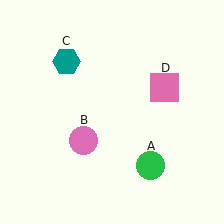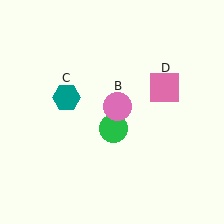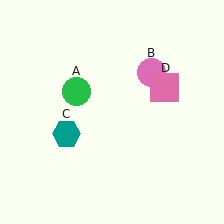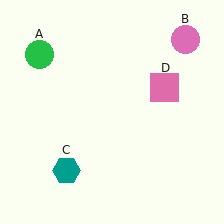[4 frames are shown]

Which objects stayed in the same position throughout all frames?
Pink square (object D) remained stationary.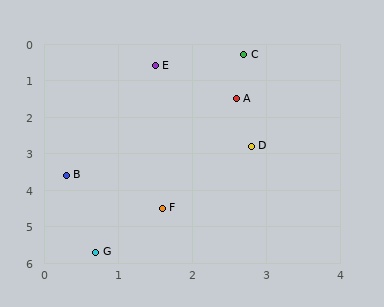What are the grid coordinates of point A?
Point A is at approximately (2.6, 1.5).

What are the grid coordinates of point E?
Point E is at approximately (1.5, 0.6).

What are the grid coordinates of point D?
Point D is at approximately (2.8, 2.8).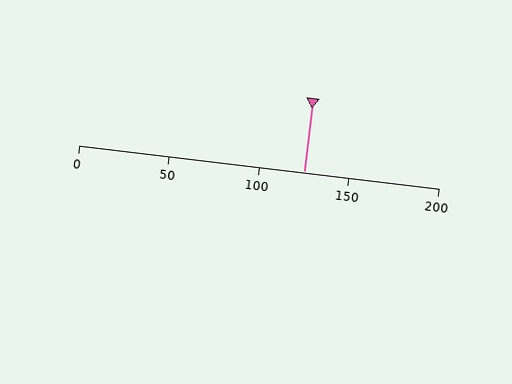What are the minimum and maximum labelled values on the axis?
The axis runs from 0 to 200.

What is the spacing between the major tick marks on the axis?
The major ticks are spaced 50 apart.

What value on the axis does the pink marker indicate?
The marker indicates approximately 125.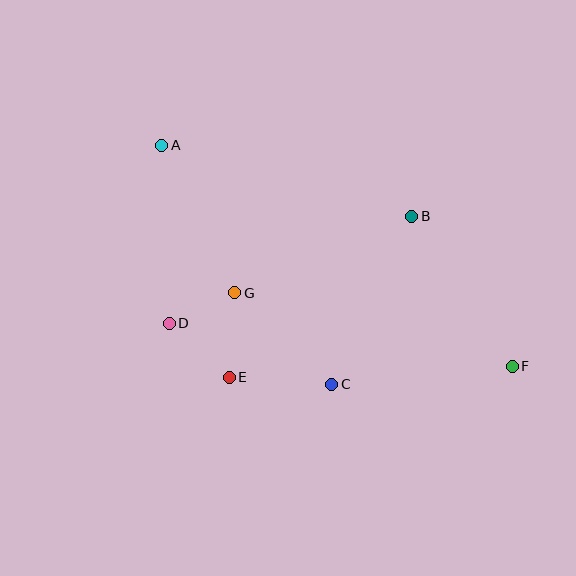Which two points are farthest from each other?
Points A and F are farthest from each other.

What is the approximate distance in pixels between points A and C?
The distance between A and C is approximately 293 pixels.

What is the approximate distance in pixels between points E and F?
The distance between E and F is approximately 283 pixels.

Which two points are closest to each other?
Points D and G are closest to each other.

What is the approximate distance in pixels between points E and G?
The distance between E and G is approximately 85 pixels.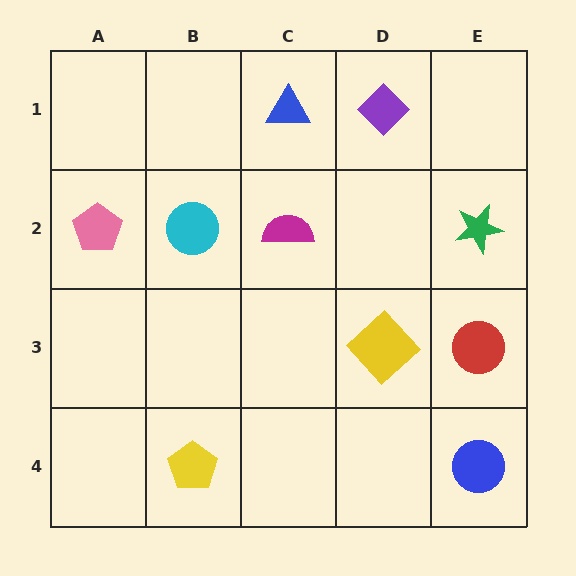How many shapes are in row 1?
2 shapes.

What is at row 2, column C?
A magenta semicircle.